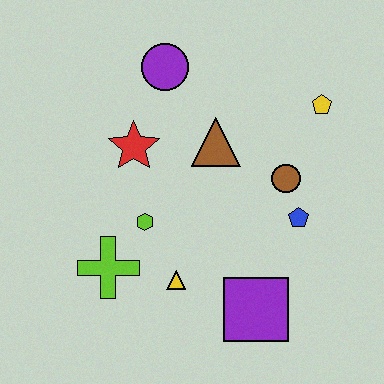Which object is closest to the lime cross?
The lime hexagon is closest to the lime cross.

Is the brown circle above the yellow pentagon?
No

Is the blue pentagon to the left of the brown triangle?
No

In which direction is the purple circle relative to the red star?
The purple circle is above the red star.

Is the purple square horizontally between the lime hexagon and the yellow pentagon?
Yes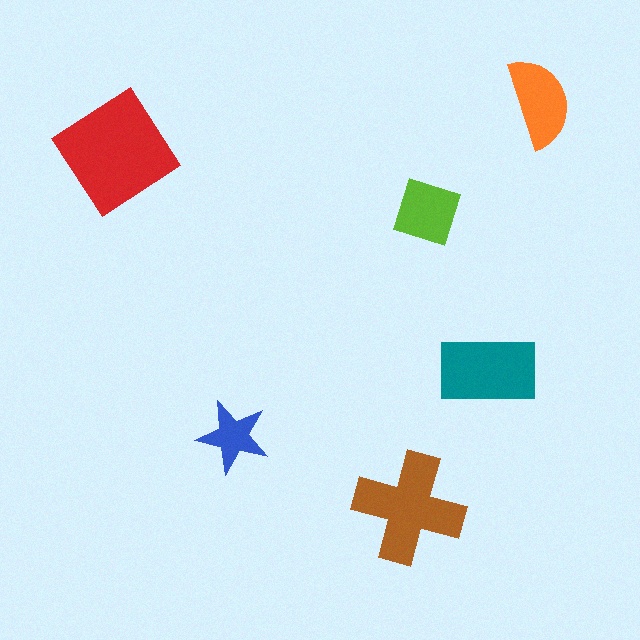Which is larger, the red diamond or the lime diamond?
The red diamond.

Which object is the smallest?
The blue star.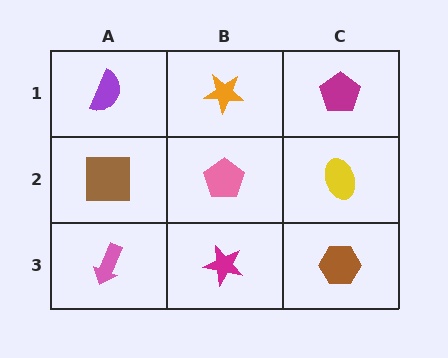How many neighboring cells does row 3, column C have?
2.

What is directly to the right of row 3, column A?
A magenta star.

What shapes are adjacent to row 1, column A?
A brown square (row 2, column A), an orange star (row 1, column B).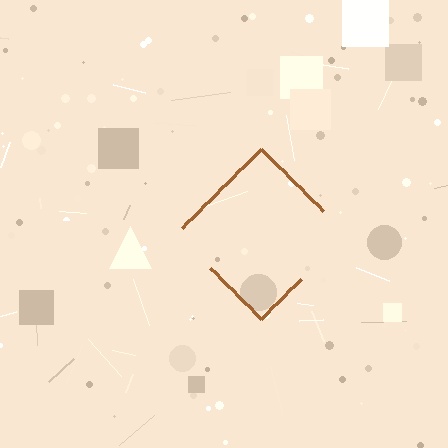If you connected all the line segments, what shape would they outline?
They would outline a diamond.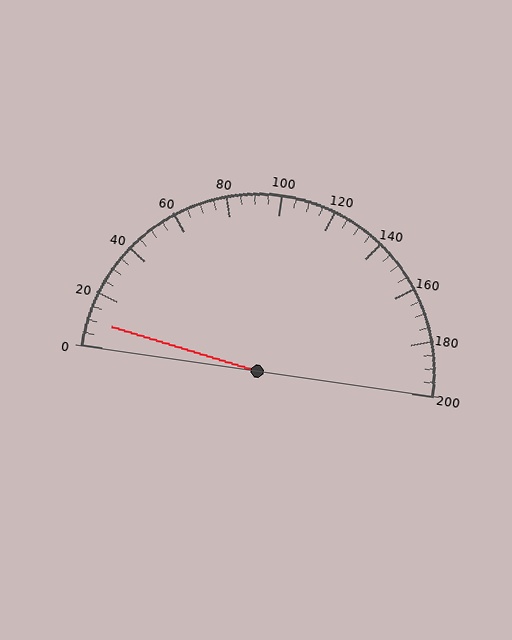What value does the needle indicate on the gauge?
The needle indicates approximately 10.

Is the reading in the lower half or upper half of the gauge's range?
The reading is in the lower half of the range (0 to 200).